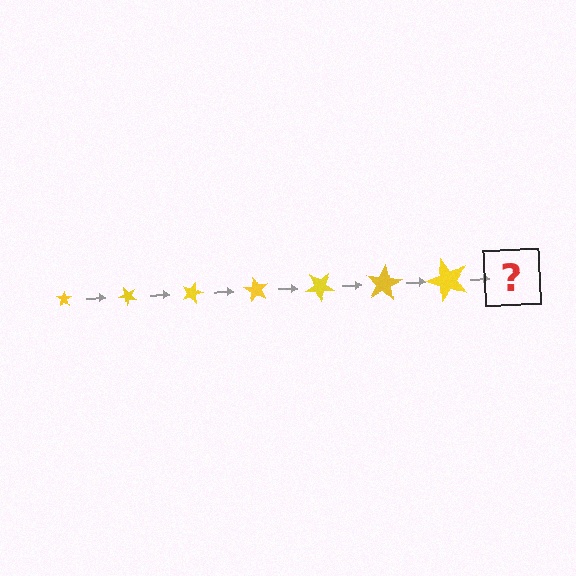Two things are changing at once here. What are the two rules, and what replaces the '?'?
The two rules are that the star grows larger each step and it rotates 45 degrees each step. The '?' should be a star, larger than the previous one and rotated 315 degrees from the start.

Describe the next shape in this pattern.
It should be a star, larger than the previous one and rotated 315 degrees from the start.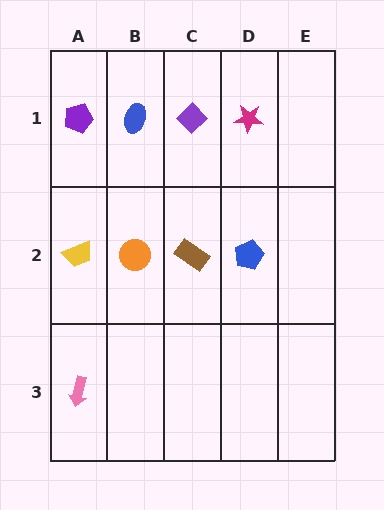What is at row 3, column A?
A pink arrow.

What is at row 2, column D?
A blue pentagon.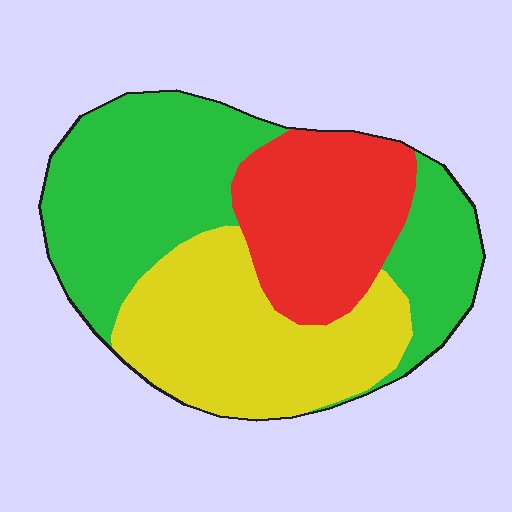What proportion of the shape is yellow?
Yellow takes up about one third (1/3) of the shape.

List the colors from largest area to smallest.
From largest to smallest: green, yellow, red.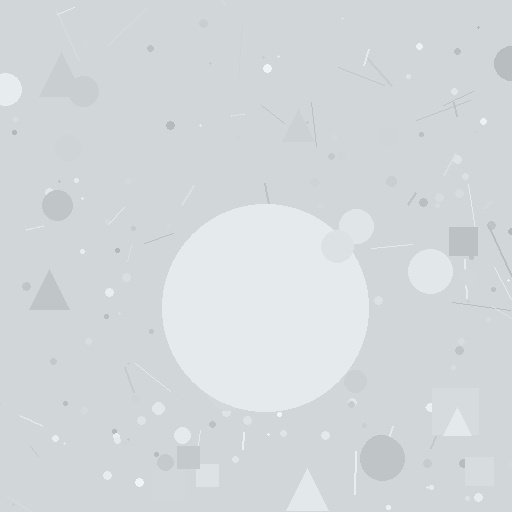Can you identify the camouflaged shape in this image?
The camouflaged shape is a circle.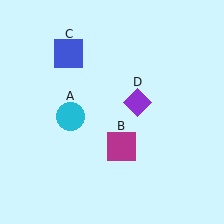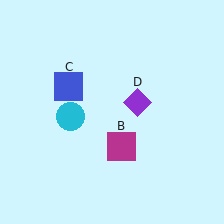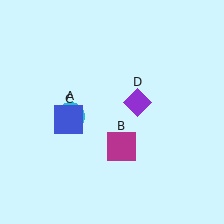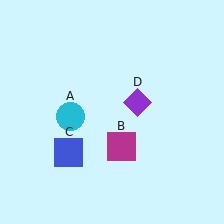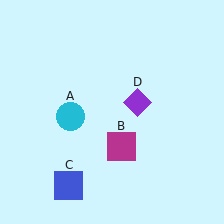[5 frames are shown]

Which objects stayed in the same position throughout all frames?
Cyan circle (object A) and magenta square (object B) and purple diamond (object D) remained stationary.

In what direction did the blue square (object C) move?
The blue square (object C) moved down.